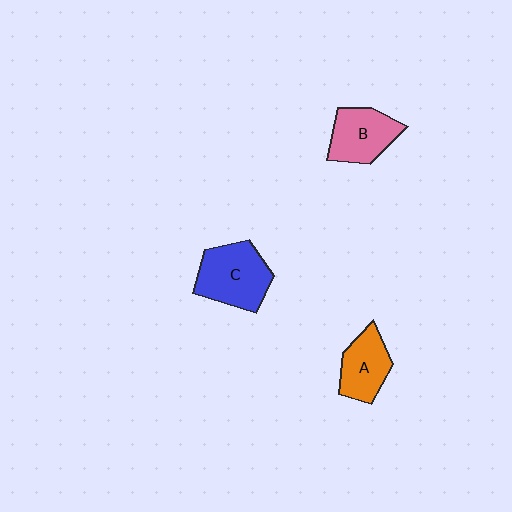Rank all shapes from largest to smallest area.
From largest to smallest: C (blue), B (pink), A (orange).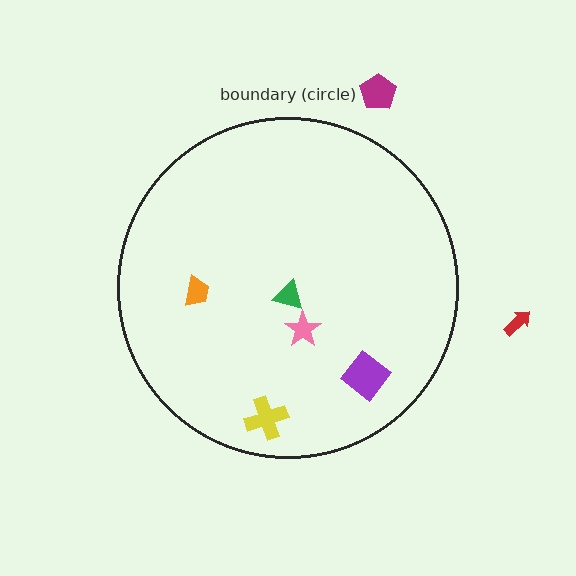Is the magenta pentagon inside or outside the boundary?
Outside.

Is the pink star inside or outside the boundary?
Inside.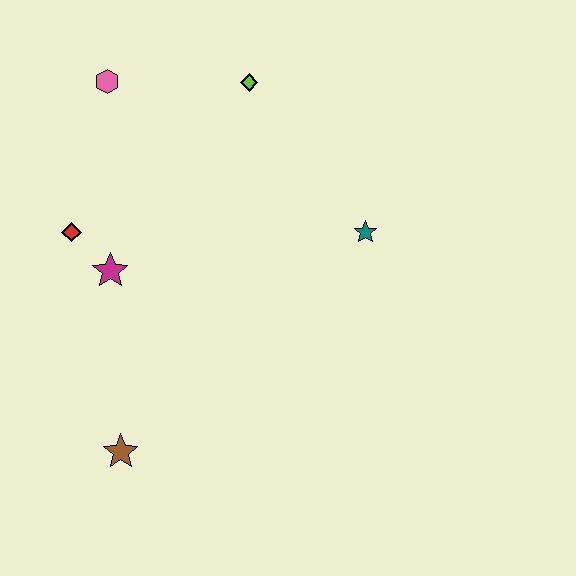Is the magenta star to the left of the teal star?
Yes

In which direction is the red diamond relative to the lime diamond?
The red diamond is to the left of the lime diamond.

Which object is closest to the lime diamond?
The pink hexagon is closest to the lime diamond.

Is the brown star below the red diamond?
Yes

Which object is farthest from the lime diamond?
The brown star is farthest from the lime diamond.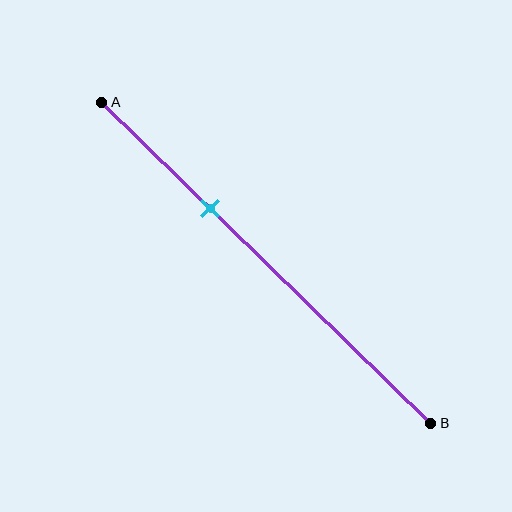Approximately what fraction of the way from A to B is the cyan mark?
The cyan mark is approximately 35% of the way from A to B.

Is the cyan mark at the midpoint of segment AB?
No, the mark is at about 35% from A, not at the 50% midpoint.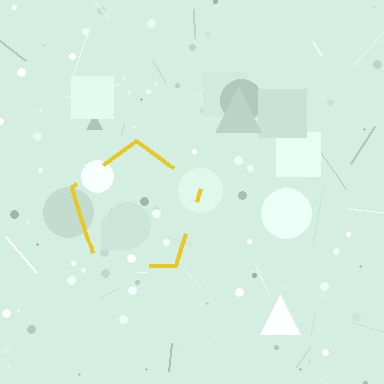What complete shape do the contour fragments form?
The contour fragments form a pentagon.